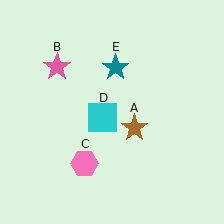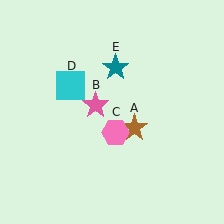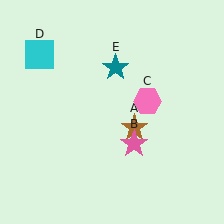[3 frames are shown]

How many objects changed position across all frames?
3 objects changed position: pink star (object B), pink hexagon (object C), cyan square (object D).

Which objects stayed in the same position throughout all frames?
Brown star (object A) and teal star (object E) remained stationary.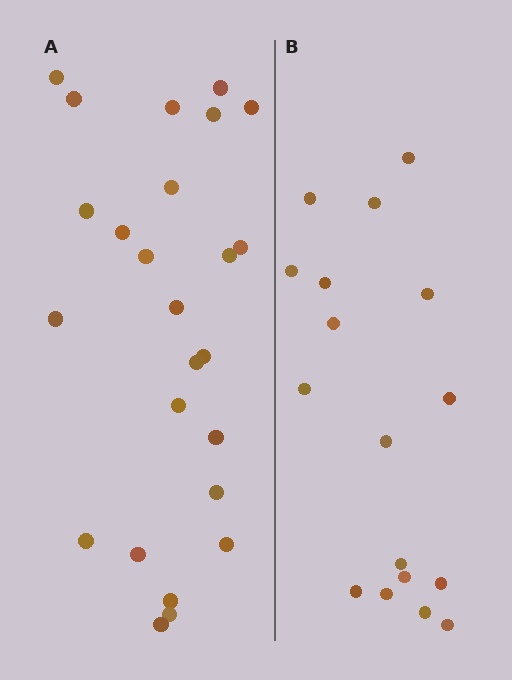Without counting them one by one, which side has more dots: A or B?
Region A (the left region) has more dots.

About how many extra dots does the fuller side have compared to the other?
Region A has roughly 8 or so more dots than region B.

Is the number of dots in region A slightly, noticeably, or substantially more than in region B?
Region A has substantially more. The ratio is roughly 1.5 to 1.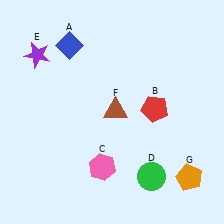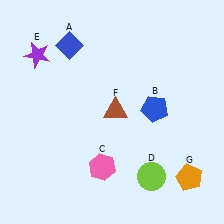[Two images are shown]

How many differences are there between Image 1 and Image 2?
There are 2 differences between the two images.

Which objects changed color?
B changed from red to blue. D changed from green to lime.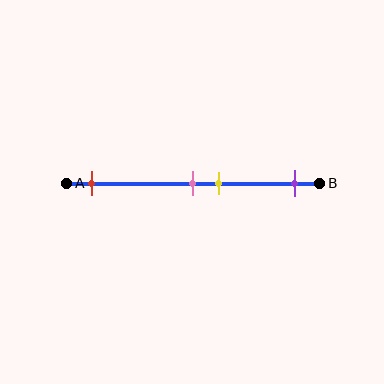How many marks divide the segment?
There are 4 marks dividing the segment.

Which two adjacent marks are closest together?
The pink and yellow marks are the closest adjacent pair.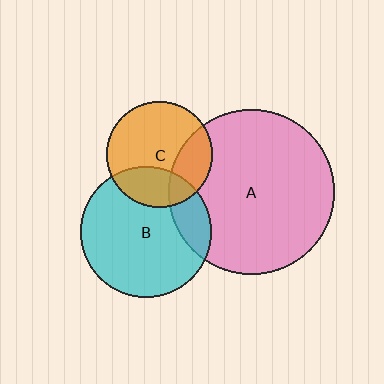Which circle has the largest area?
Circle A (pink).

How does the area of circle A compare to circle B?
Approximately 1.6 times.